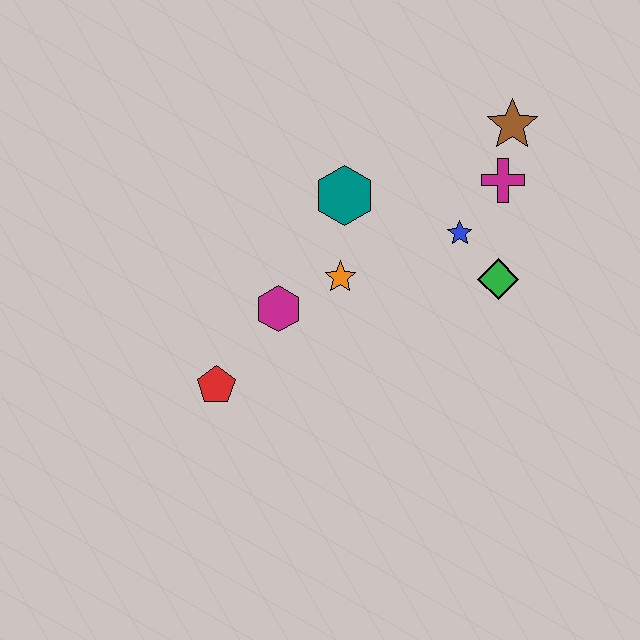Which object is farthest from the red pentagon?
The brown star is farthest from the red pentagon.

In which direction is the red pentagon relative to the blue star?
The red pentagon is to the left of the blue star.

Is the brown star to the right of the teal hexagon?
Yes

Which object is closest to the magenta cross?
The brown star is closest to the magenta cross.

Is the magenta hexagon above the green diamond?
No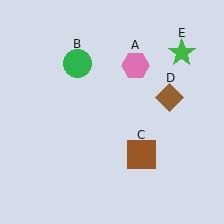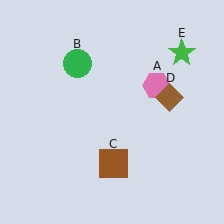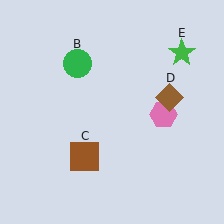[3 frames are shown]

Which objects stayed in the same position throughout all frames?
Green circle (object B) and brown diamond (object D) and green star (object E) remained stationary.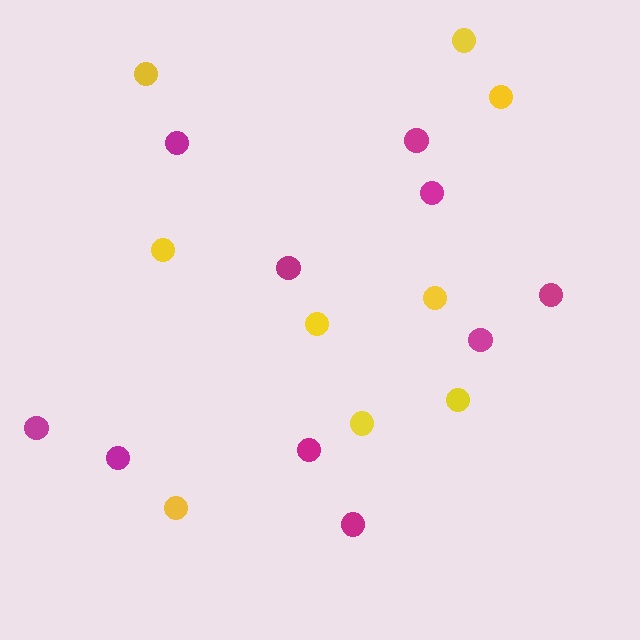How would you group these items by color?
There are 2 groups: one group of magenta circles (10) and one group of yellow circles (9).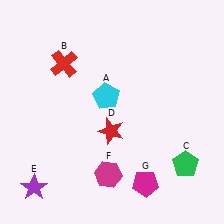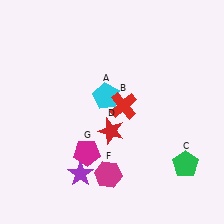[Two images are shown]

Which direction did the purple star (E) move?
The purple star (E) moved right.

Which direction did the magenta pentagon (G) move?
The magenta pentagon (G) moved left.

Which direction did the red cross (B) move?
The red cross (B) moved right.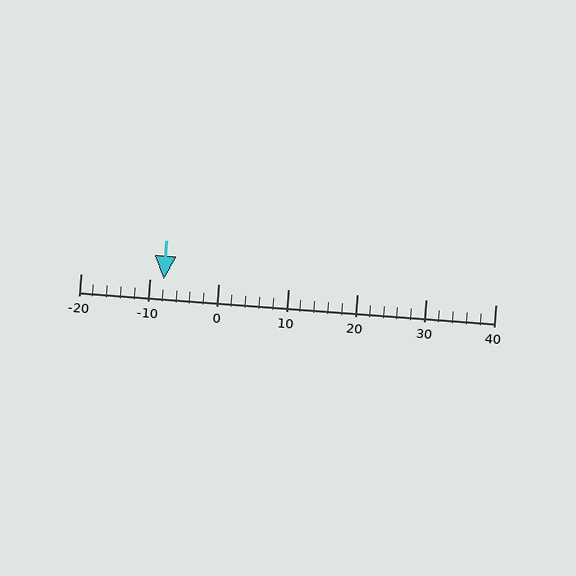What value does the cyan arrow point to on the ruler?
The cyan arrow points to approximately -8.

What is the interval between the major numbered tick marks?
The major tick marks are spaced 10 units apart.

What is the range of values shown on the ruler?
The ruler shows values from -20 to 40.